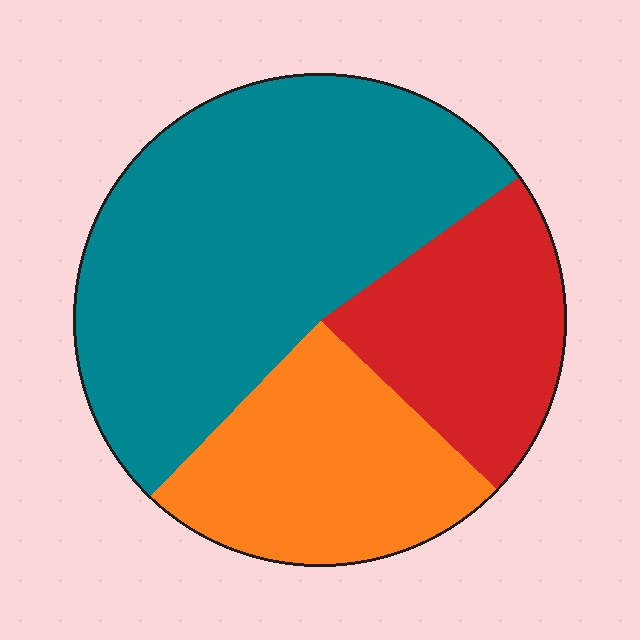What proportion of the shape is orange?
Orange covers roughly 25% of the shape.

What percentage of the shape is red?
Red takes up about one fifth (1/5) of the shape.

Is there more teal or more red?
Teal.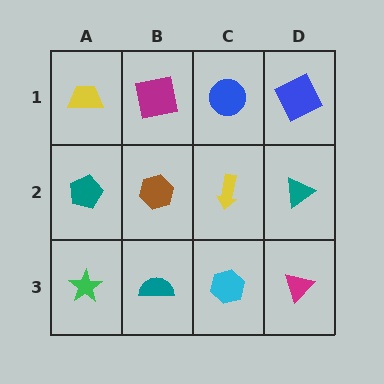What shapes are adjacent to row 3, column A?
A teal pentagon (row 2, column A), a teal semicircle (row 3, column B).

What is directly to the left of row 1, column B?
A yellow trapezoid.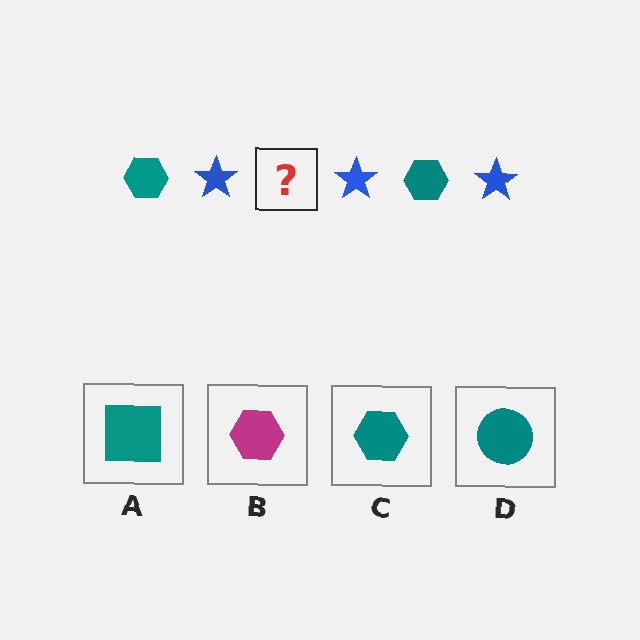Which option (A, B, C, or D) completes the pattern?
C.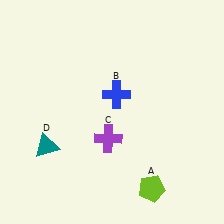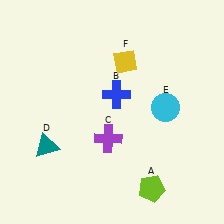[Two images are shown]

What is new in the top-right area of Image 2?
A cyan circle (E) was added in the top-right area of Image 2.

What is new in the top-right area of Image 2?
A yellow diamond (F) was added in the top-right area of Image 2.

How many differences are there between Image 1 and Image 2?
There are 2 differences between the two images.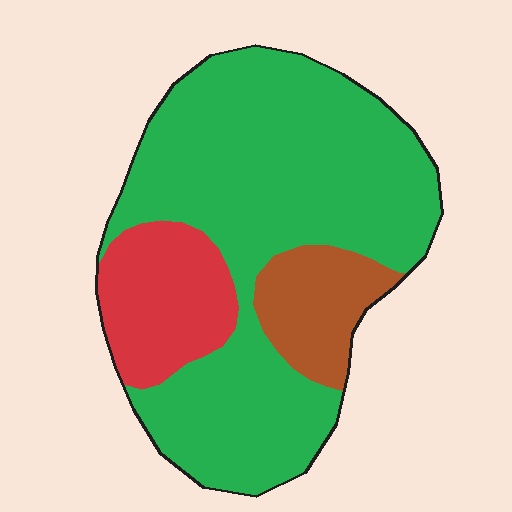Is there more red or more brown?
Red.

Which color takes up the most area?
Green, at roughly 70%.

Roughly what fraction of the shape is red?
Red covers about 15% of the shape.